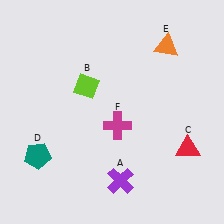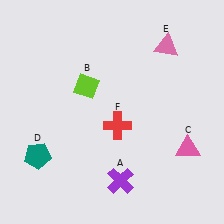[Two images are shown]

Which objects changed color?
C changed from red to pink. E changed from orange to pink. F changed from magenta to red.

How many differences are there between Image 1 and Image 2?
There are 3 differences between the two images.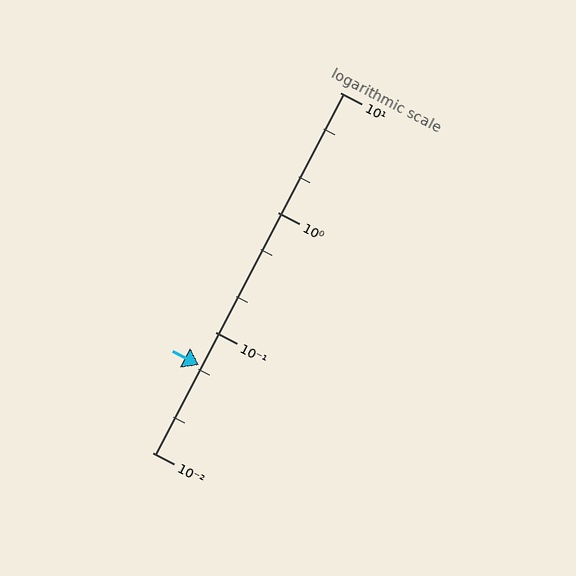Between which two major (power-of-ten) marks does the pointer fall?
The pointer is between 0.01 and 0.1.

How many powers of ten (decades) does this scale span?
The scale spans 3 decades, from 0.01 to 10.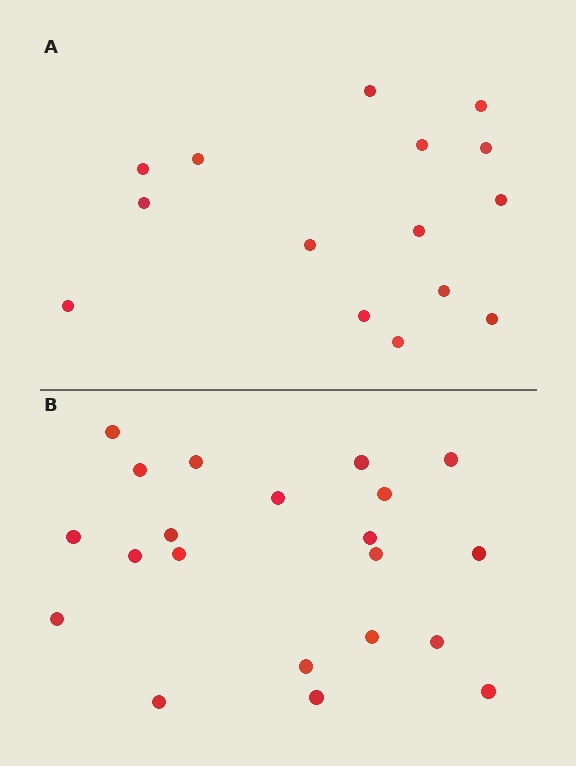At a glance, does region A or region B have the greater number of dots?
Region B (the bottom region) has more dots.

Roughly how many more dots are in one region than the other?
Region B has about 6 more dots than region A.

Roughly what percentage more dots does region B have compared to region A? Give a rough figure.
About 40% more.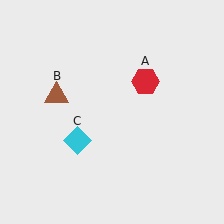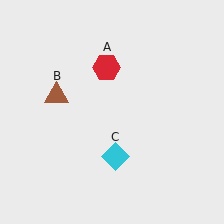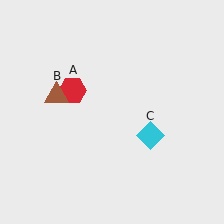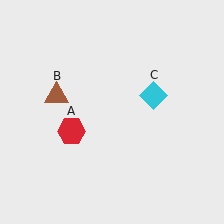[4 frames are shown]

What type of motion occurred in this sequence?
The red hexagon (object A), cyan diamond (object C) rotated counterclockwise around the center of the scene.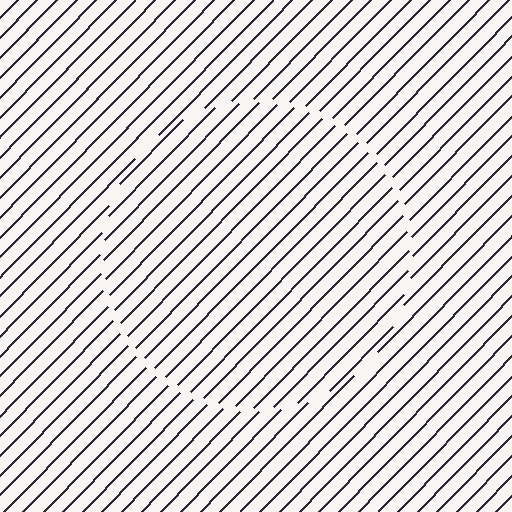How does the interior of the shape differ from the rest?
The interior of the shape contains the same grating, shifted by half a period — the contour is defined by the phase discontinuity where line-ends from the inner and outer gratings abut.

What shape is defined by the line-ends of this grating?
An illusory circle. The interior of the shape contains the same grating, shifted by half a period — the contour is defined by the phase discontinuity where line-ends from the inner and outer gratings abut.